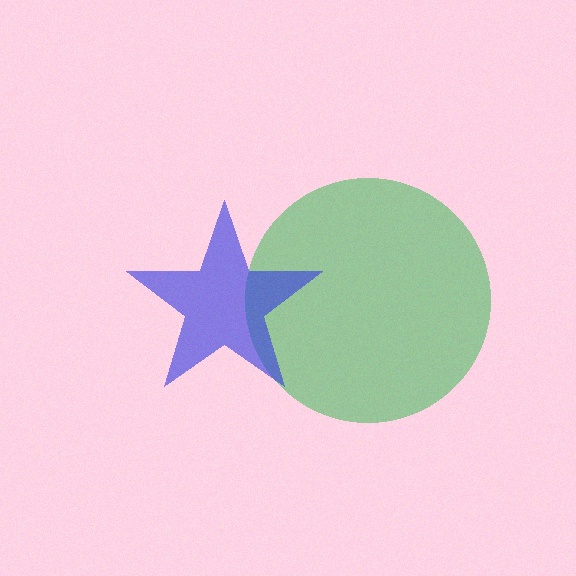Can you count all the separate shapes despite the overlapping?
Yes, there are 2 separate shapes.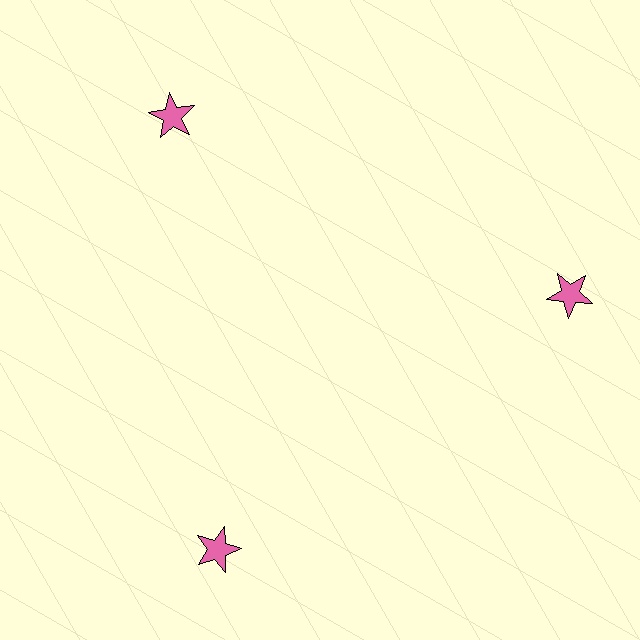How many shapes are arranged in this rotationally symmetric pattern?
There are 3 shapes, arranged in 3 groups of 1.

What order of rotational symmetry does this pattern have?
This pattern has 3-fold rotational symmetry.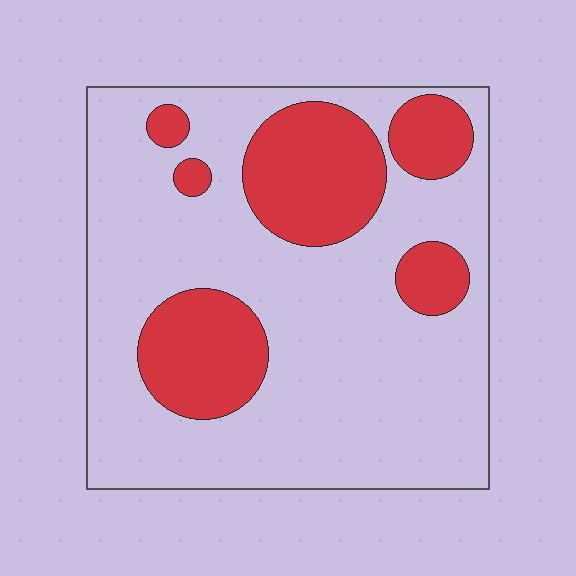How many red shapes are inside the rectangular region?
6.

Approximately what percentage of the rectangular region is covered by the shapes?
Approximately 25%.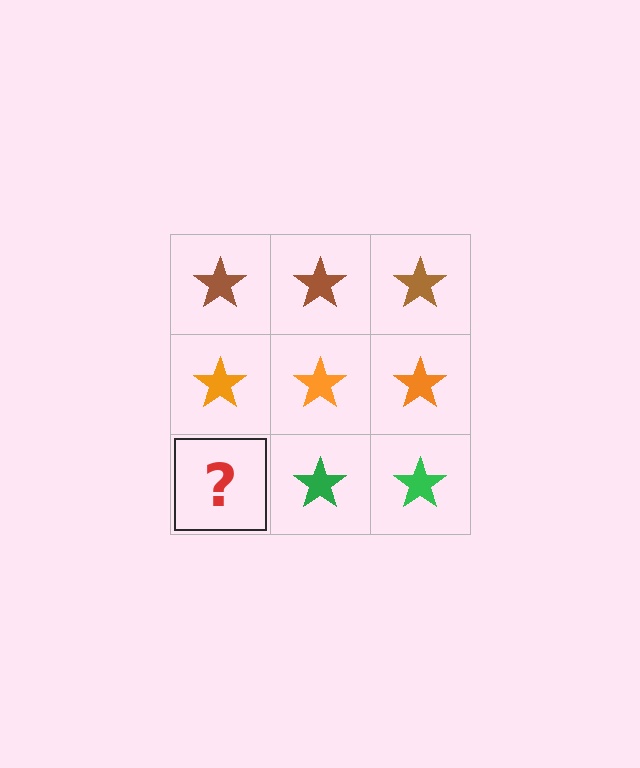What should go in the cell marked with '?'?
The missing cell should contain a green star.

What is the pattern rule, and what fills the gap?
The rule is that each row has a consistent color. The gap should be filled with a green star.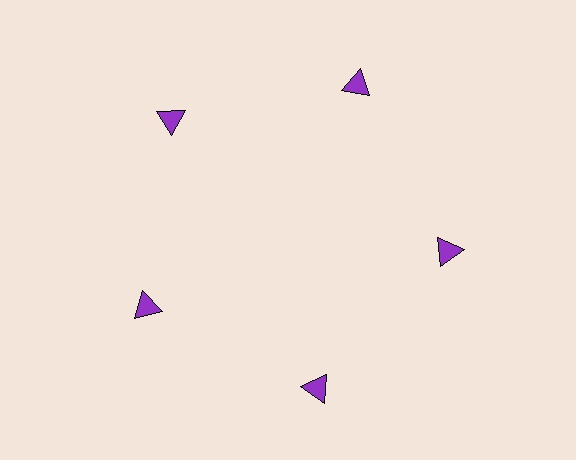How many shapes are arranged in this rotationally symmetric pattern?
There are 5 shapes, arranged in 5 groups of 1.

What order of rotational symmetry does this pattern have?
This pattern has 5-fold rotational symmetry.